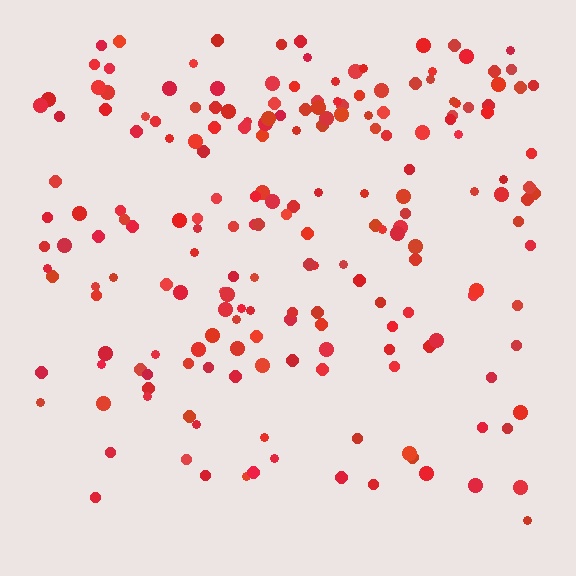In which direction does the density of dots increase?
From bottom to top, with the top side densest.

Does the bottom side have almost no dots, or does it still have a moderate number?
Still a moderate number, just noticeably fewer than the top.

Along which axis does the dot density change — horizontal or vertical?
Vertical.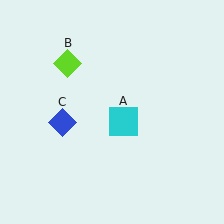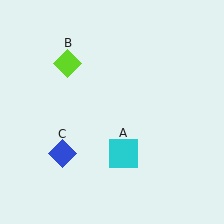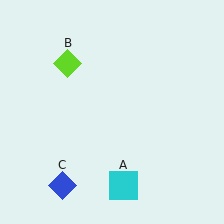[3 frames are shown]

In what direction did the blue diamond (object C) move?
The blue diamond (object C) moved down.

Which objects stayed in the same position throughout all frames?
Lime diamond (object B) remained stationary.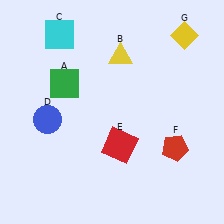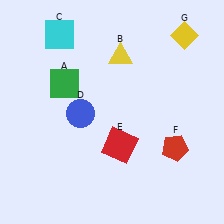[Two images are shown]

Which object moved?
The blue circle (D) moved right.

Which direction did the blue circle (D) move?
The blue circle (D) moved right.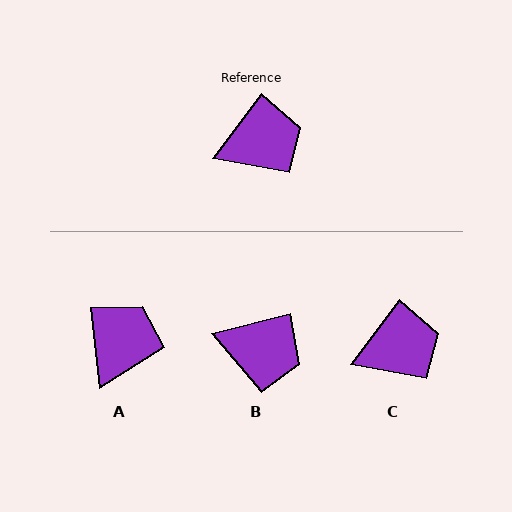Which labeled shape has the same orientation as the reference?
C.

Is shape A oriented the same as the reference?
No, it is off by about 43 degrees.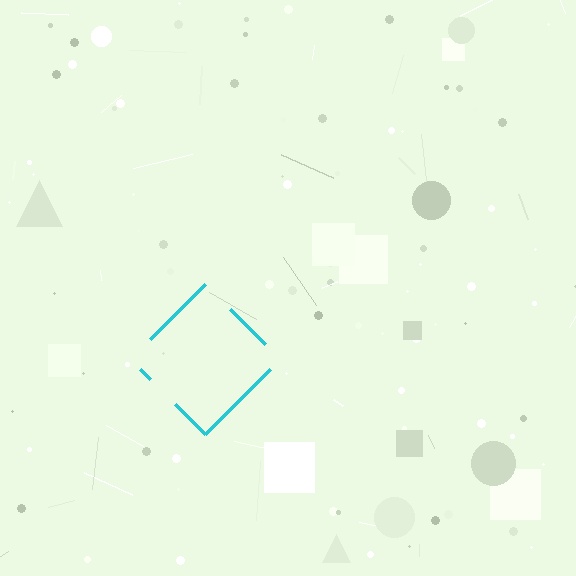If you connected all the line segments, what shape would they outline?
They would outline a diamond.